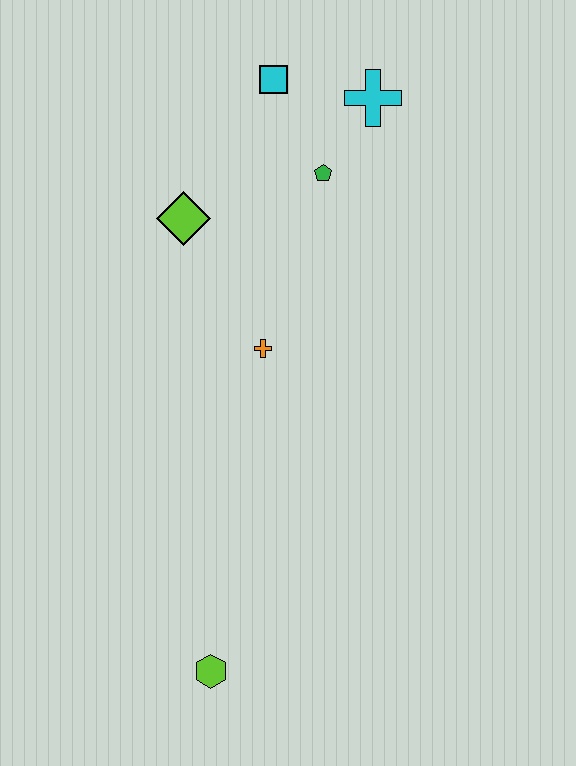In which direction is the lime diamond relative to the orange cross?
The lime diamond is above the orange cross.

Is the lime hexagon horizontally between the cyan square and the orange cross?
No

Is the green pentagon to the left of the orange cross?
No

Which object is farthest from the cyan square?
The lime hexagon is farthest from the cyan square.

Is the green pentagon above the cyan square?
No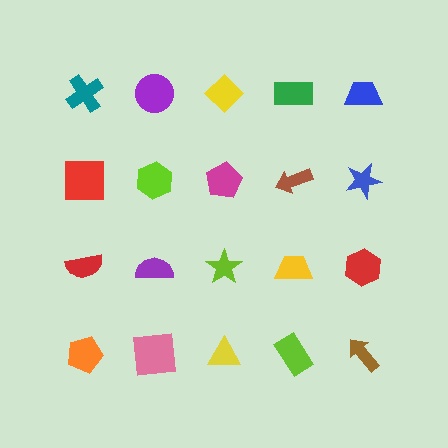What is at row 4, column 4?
A lime rectangle.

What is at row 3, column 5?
A red hexagon.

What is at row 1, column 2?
A purple circle.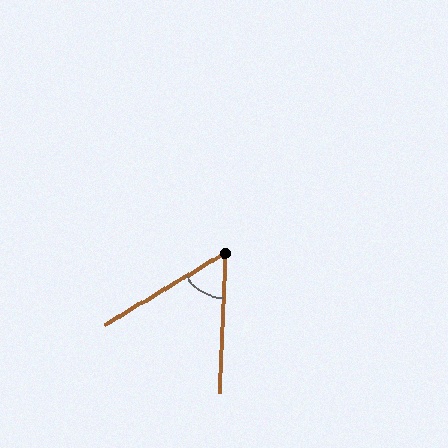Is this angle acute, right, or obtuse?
It is acute.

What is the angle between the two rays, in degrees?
Approximately 57 degrees.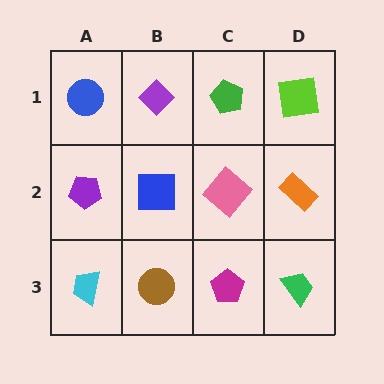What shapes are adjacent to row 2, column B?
A purple diamond (row 1, column B), a brown circle (row 3, column B), a purple pentagon (row 2, column A), a pink diamond (row 2, column C).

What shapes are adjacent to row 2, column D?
A lime square (row 1, column D), a green trapezoid (row 3, column D), a pink diamond (row 2, column C).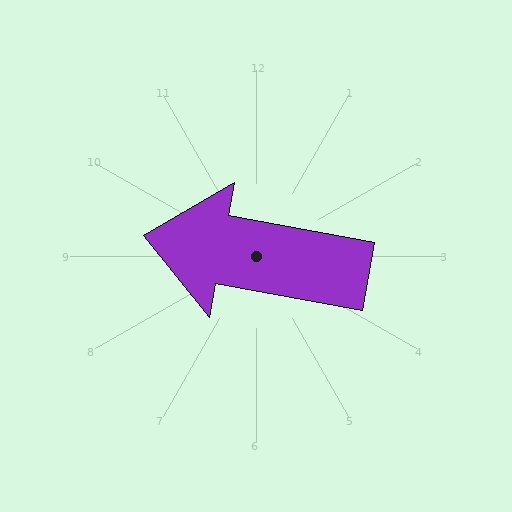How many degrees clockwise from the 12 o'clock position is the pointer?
Approximately 280 degrees.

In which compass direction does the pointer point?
West.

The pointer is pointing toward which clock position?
Roughly 9 o'clock.